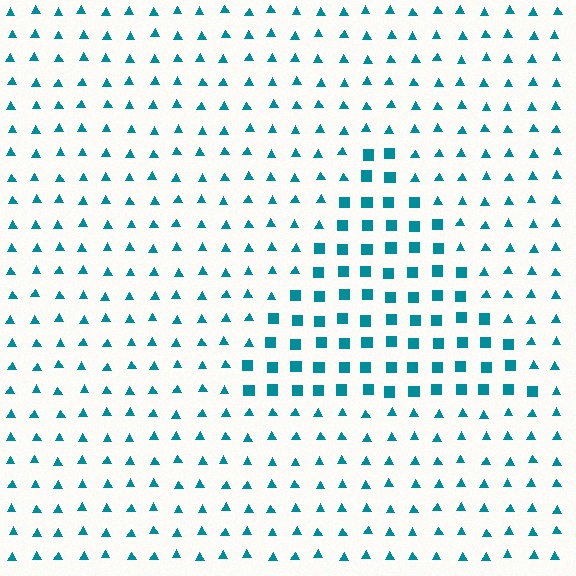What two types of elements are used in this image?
The image uses squares inside the triangle region and triangles outside it.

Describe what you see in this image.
The image is filled with small teal elements arranged in a uniform grid. A triangle-shaped region contains squares, while the surrounding area contains triangles. The boundary is defined purely by the change in element shape.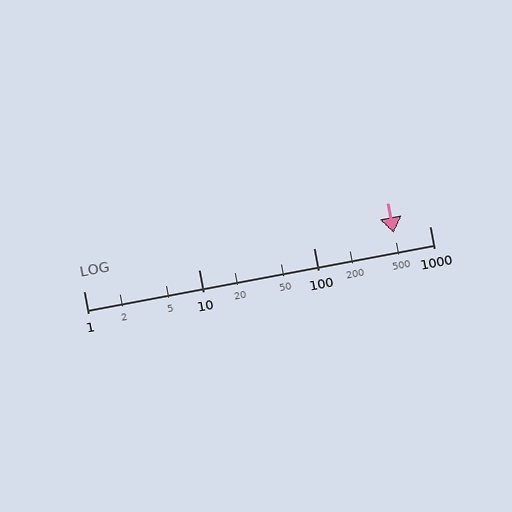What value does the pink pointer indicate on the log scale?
The pointer indicates approximately 490.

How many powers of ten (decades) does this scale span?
The scale spans 3 decades, from 1 to 1000.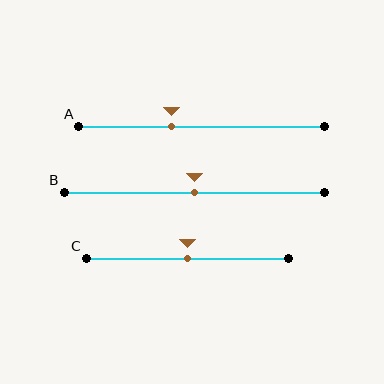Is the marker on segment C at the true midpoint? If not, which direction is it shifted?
Yes, the marker on segment C is at the true midpoint.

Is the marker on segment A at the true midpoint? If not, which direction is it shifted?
No, the marker on segment A is shifted to the left by about 12% of the segment length.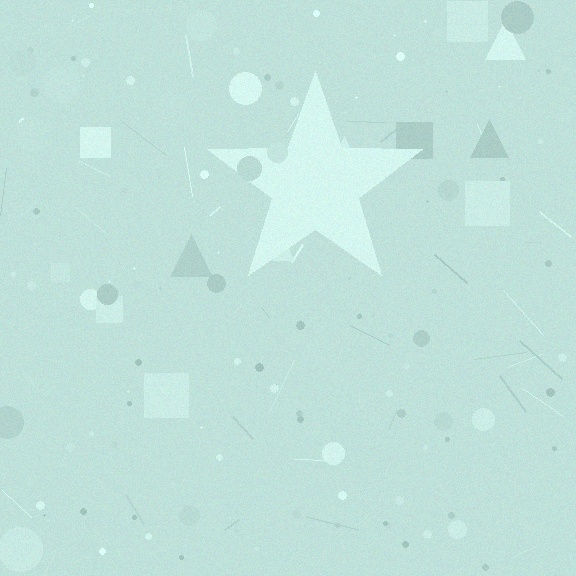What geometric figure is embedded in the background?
A star is embedded in the background.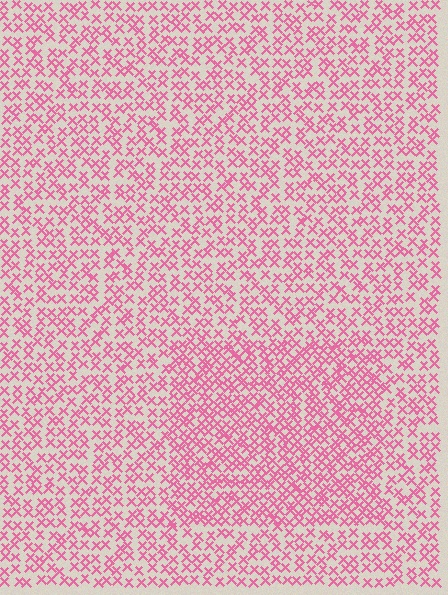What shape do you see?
I see a rectangle.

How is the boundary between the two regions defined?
The boundary is defined by a change in element density (approximately 1.6x ratio). All elements are the same color, size, and shape.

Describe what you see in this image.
The image contains small pink elements arranged at two different densities. A rectangle-shaped region is visible where the elements are more densely packed than the surrounding area.